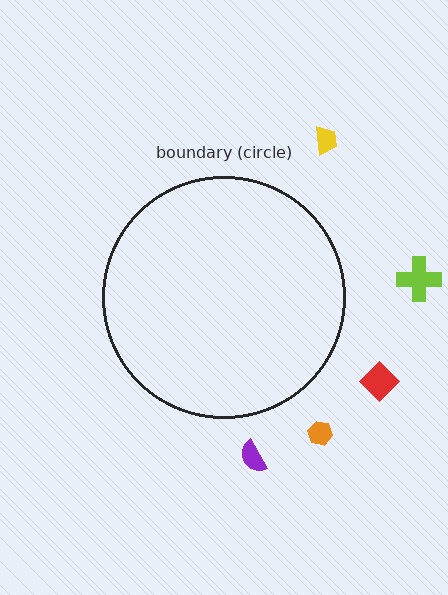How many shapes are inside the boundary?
0 inside, 5 outside.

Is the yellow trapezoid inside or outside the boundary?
Outside.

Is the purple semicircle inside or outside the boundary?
Outside.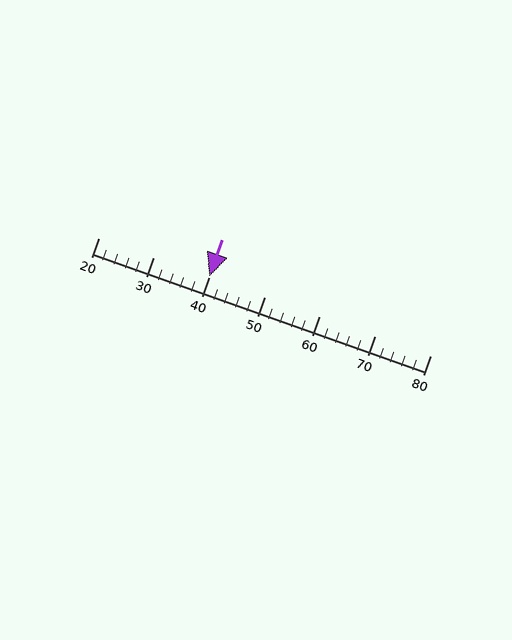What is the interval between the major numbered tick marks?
The major tick marks are spaced 10 units apart.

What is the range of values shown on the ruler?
The ruler shows values from 20 to 80.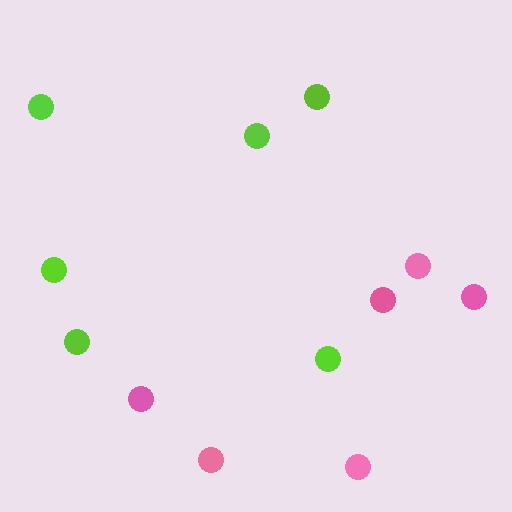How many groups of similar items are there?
There are 2 groups: one group of pink circles (6) and one group of lime circles (6).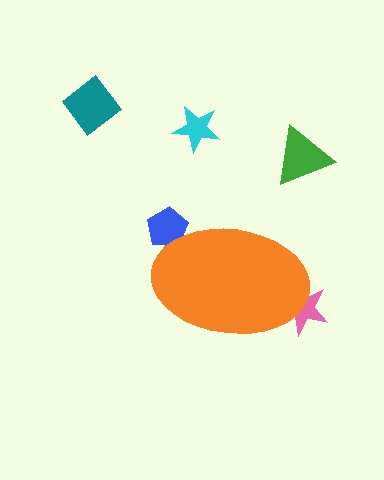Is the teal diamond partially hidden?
No, the teal diamond is fully visible.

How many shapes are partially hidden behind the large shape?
2 shapes are partially hidden.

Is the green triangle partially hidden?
No, the green triangle is fully visible.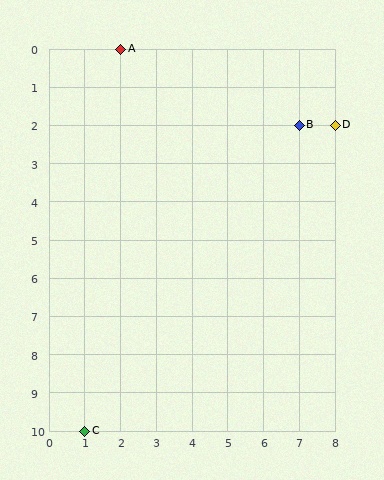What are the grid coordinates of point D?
Point D is at grid coordinates (8, 2).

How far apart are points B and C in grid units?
Points B and C are 6 columns and 8 rows apart (about 10.0 grid units diagonally).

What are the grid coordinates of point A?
Point A is at grid coordinates (2, 0).